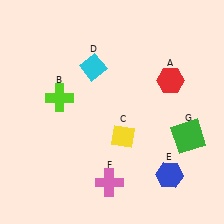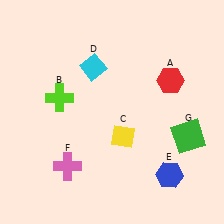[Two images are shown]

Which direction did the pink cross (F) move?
The pink cross (F) moved left.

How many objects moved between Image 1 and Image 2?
1 object moved between the two images.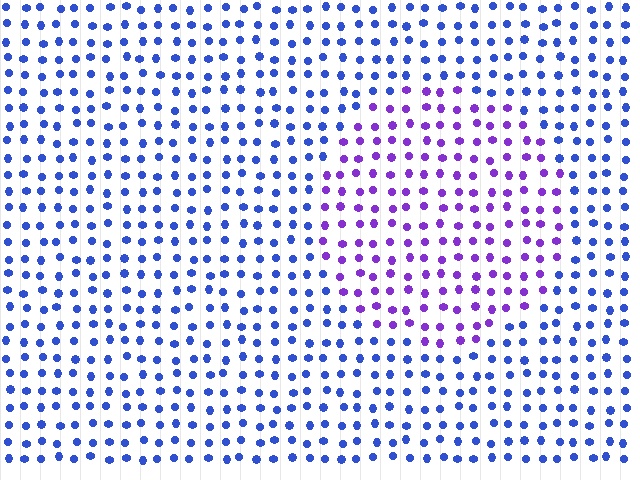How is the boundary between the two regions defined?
The boundary is defined purely by a slight shift in hue (about 44 degrees). Spacing, size, and orientation are identical on both sides.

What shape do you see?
I see a circle.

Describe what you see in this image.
The image is filled with small blue elements in a uniform arrangement. A circle-shaped region is visible where the elements are tinted to a slightly different hue, forming a subtle color boundary.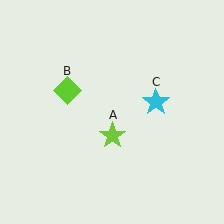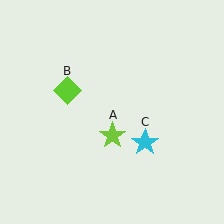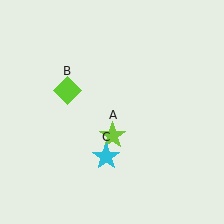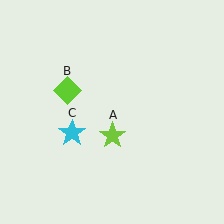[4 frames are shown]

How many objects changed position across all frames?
1 object changed position: cyan star (object C).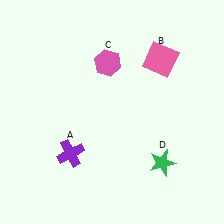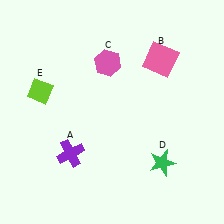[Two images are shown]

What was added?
A lime diamond (E) was added in Image 2.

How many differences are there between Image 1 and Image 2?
There is 1 difference between the two images.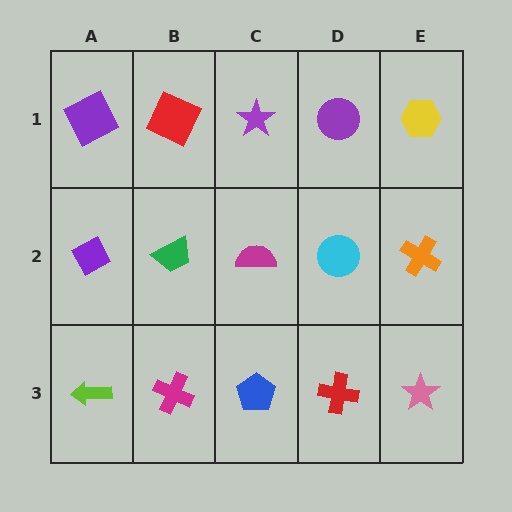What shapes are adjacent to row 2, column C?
A purple star (row 1, column C), a blue pentagon (row 3, column C), a green trapezoid (row 2, column B), a cyan circle (row 2, column D).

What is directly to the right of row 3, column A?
A magenta cross.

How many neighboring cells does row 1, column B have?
3.